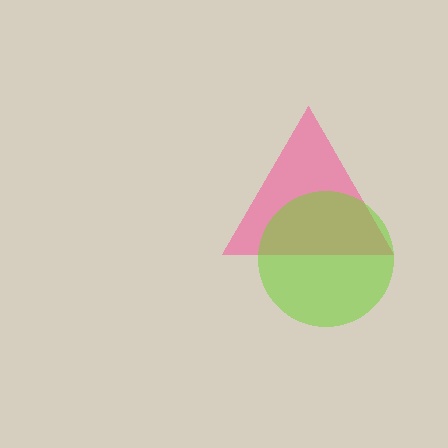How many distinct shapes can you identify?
There are 2 distinct shapes: a pink triangle, a lime circle.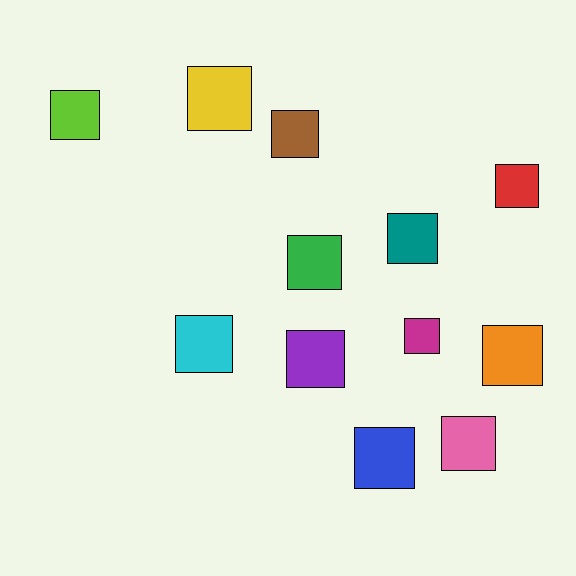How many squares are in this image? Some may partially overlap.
There are 12 squares.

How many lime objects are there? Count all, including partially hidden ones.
There is 1 lime object.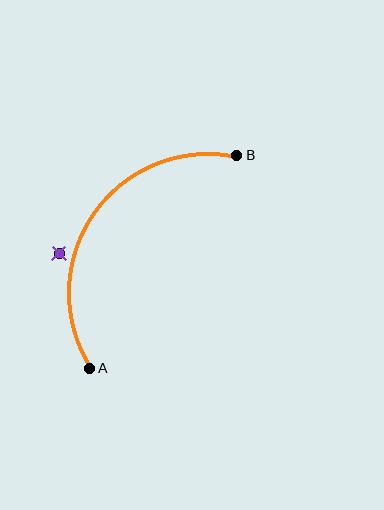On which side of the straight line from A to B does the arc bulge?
The arc bulges above and to the left of the straight line connecting A and B.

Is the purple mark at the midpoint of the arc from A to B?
No — the purple mark does not lie on the arc at all. It sits slightly outside the curve.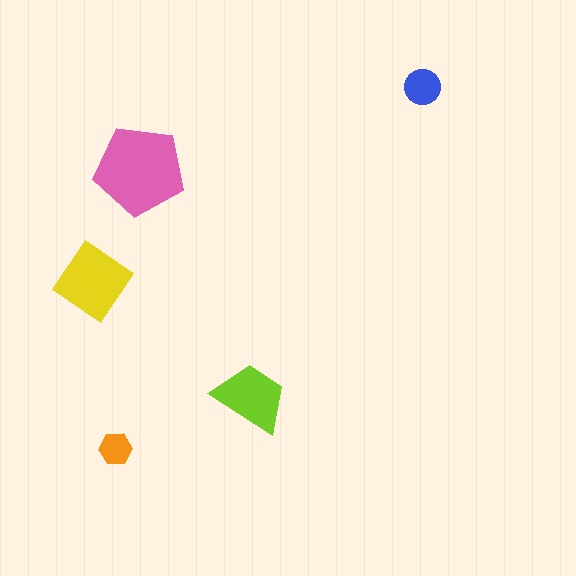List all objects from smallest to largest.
The orange hexagon, the blue circle, the lime trapezoid, the yellow diamond, the pink pentagon.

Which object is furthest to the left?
The yellow diamond is leftmost.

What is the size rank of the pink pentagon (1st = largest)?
1st.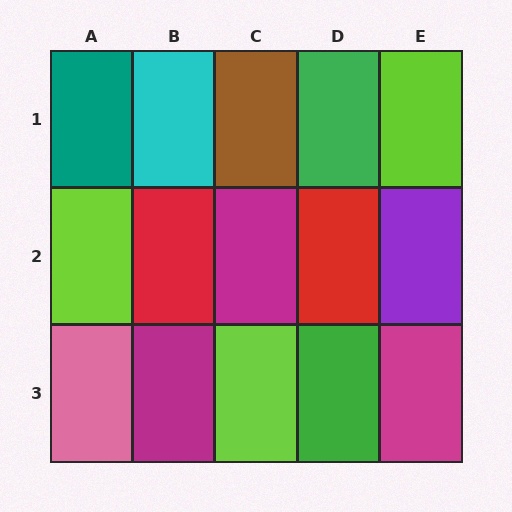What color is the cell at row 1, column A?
Teal.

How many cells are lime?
3 cells are lime.